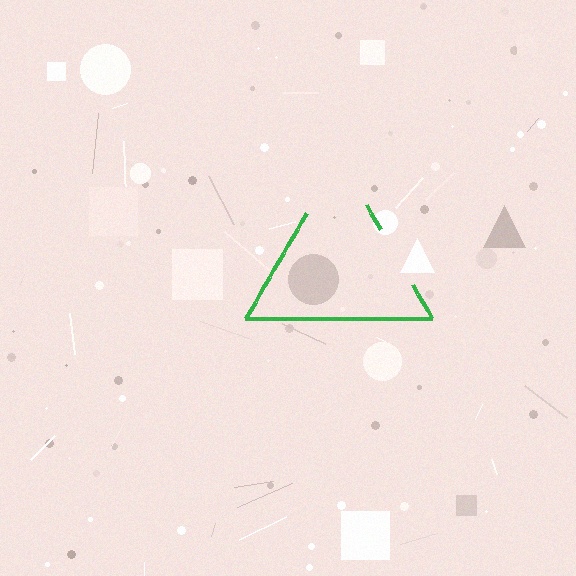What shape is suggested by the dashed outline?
The dashed outline suggests a triangle.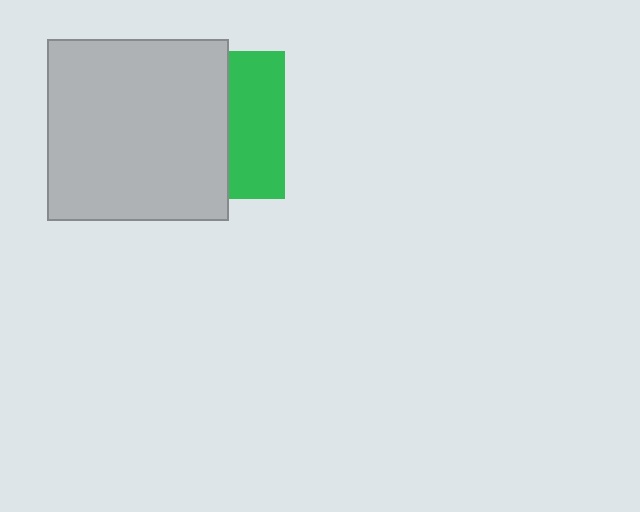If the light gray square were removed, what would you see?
You would see the complete green square.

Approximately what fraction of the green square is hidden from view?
Roughly 62% of the green square is hidden behind the light gray square.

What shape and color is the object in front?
The object in front is a light gray square.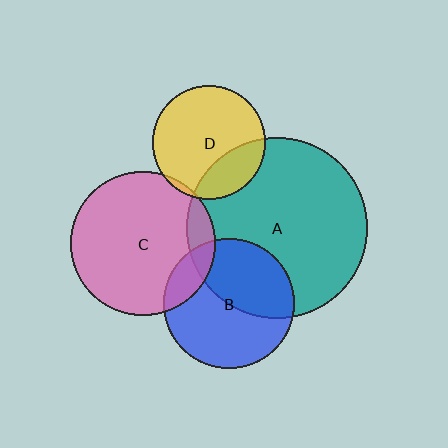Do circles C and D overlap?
Yes.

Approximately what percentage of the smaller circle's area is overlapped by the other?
Approximately 5%.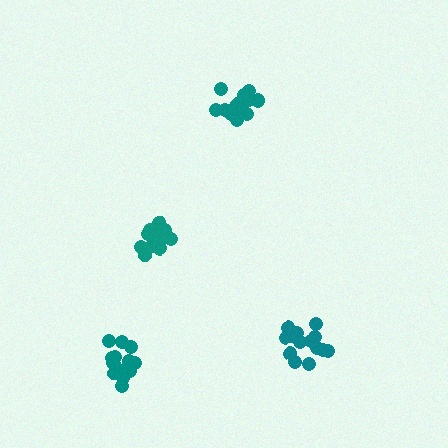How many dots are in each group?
Group 1: 14 dots, Group 2: 14 dots, Group 3: 16 dots, Group 4: 16 dots (60 total).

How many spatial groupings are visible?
There are 4 spatial groupings.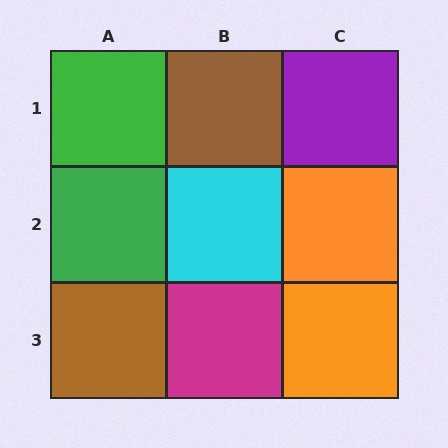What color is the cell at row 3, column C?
Orange.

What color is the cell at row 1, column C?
Purple.